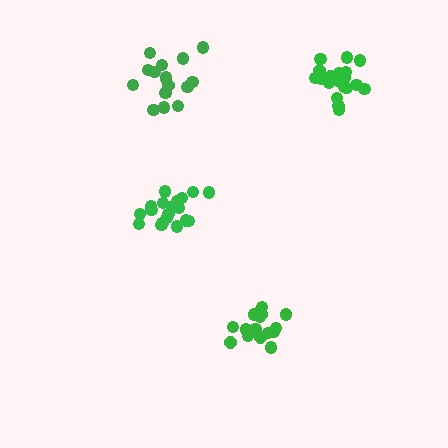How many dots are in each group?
Group 1: 19 dots, Group 2: 16 dots, Group 3: 16 dots, Group 4: 20 dots (71 total).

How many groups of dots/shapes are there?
There are 4 groups.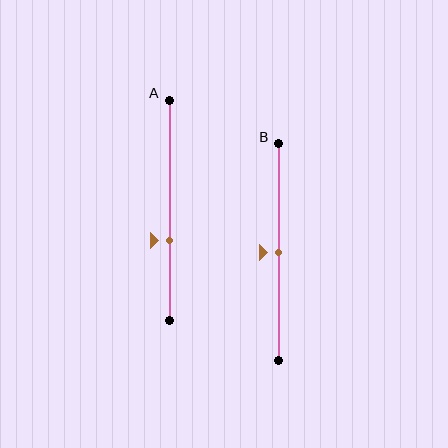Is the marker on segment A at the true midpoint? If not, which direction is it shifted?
No, the marker on segment A is shifted downward by about 14% of the segment length.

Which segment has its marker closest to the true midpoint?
Segment B has its marker closest to the true midpoint.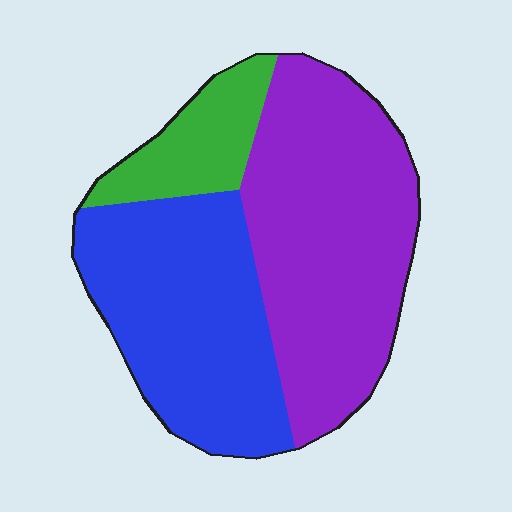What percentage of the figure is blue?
Blue takes up about two fifths (2/5) of the figure.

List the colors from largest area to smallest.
From largest to smallest: purple, blue, green.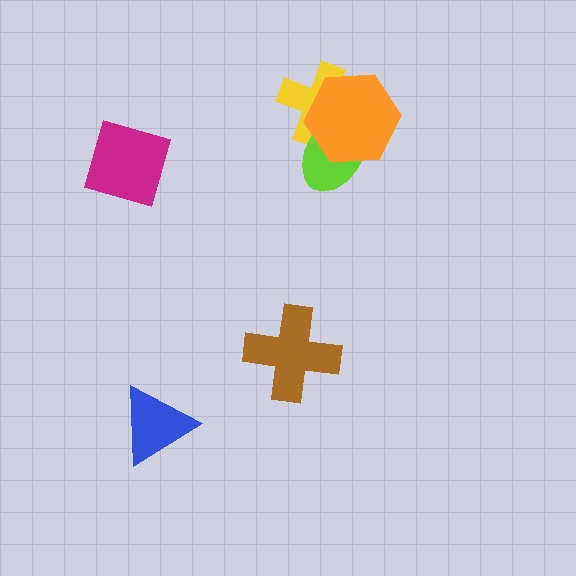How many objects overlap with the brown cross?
0 objects overlap with the brown cross.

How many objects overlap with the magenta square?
0 objects overlap with the magenta square.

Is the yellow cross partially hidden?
Yes, it is partially covered by another shape.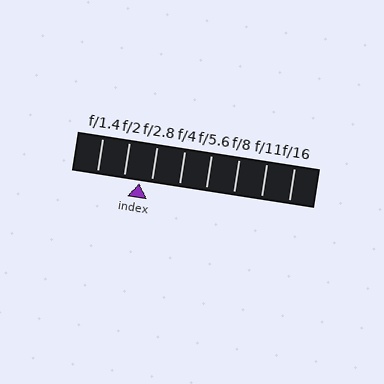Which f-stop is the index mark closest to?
The index mark is closest to f/2.8.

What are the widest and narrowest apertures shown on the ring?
The widest aperture shown is f/1.4 and the narrowest is f/16.